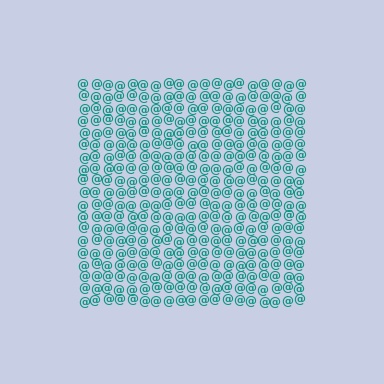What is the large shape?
The large shape is a square.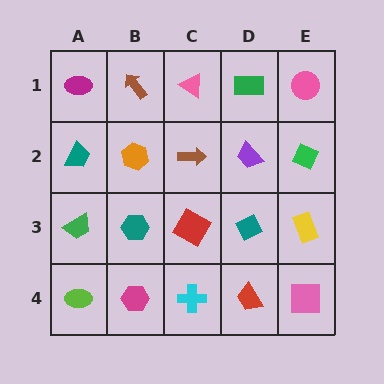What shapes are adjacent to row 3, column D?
A purple trapezoid (row 2, column D), a red trapezoid (row 4, column D), a red square (row 3, column C), a yellow rectangle (row 3, column E).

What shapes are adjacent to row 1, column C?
A brown arrow (row 2, column C), a brown arrow (row 1, column B), a green rectangle (row 1, column D).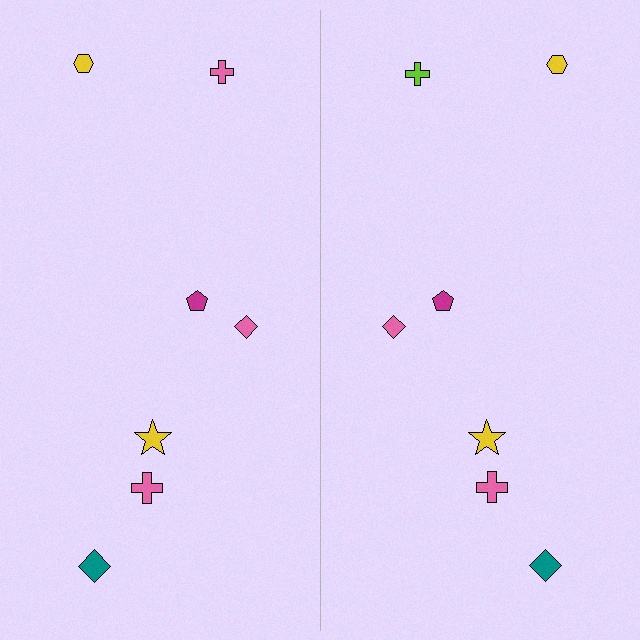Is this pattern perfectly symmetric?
No, the pattern is not perfectly symmetric. The lime cross on the right side breaks the symmetry — its mirror counterpart is pink.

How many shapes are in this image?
There are 14 shapes in this image.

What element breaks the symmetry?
The lime cross on the right side breaks the symmetry — its mirror counterpart is pink.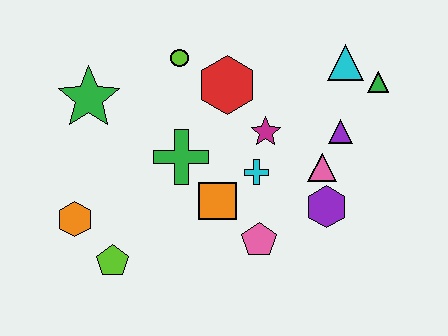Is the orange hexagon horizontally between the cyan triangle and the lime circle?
No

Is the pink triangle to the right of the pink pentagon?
Yes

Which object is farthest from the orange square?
The green triangle is farthest from the orange square.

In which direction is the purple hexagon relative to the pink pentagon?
The purple hexagon is to the right of the pink pentagon.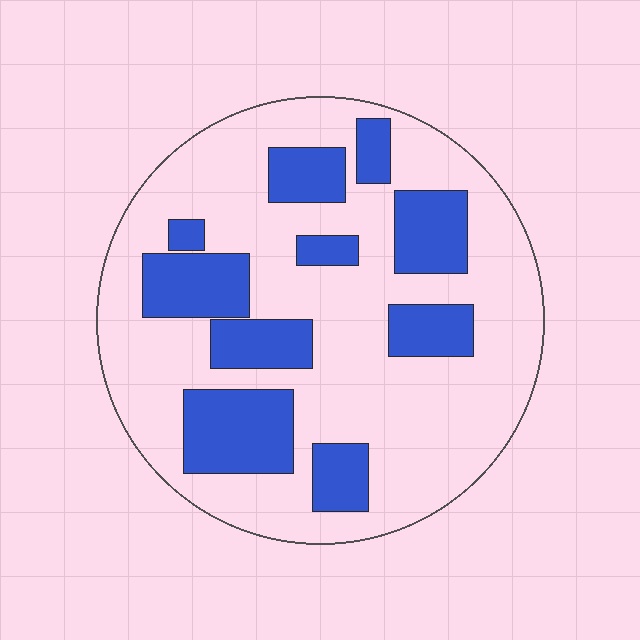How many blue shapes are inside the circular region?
10.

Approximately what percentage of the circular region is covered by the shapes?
Approximately 30%.